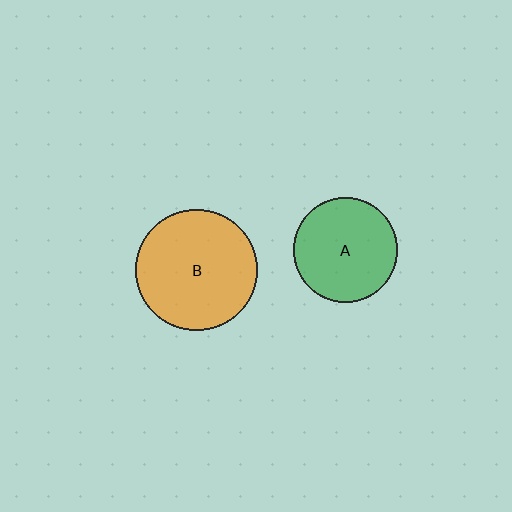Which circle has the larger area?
Circle B (orange).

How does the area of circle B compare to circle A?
Approximately 1.3 times.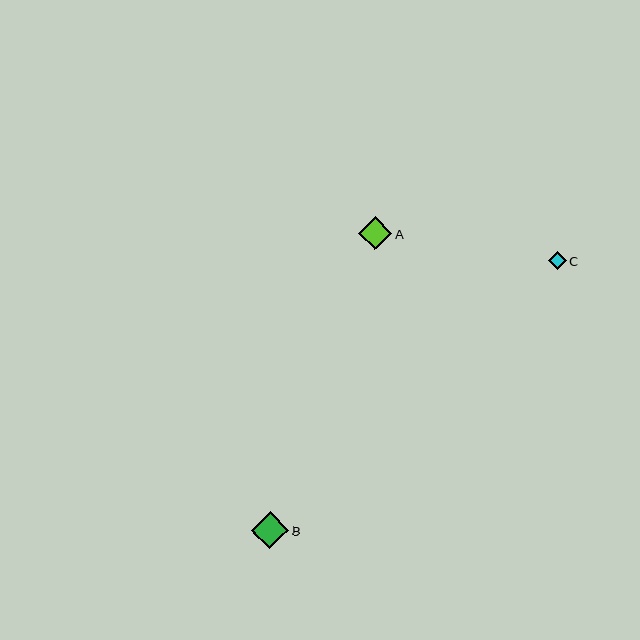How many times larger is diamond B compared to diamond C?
Diamond B is approximately 2.1 times the size of diamond C.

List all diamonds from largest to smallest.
From largest to smallest: B, A, C.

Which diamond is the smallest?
Diamond C is the smallest with a size of approximately 18 pixels.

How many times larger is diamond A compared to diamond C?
Diamond A is approximately 1.8 times the size of diamond C.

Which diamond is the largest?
Diamond B is the largest with a size of approximately 37 pixels.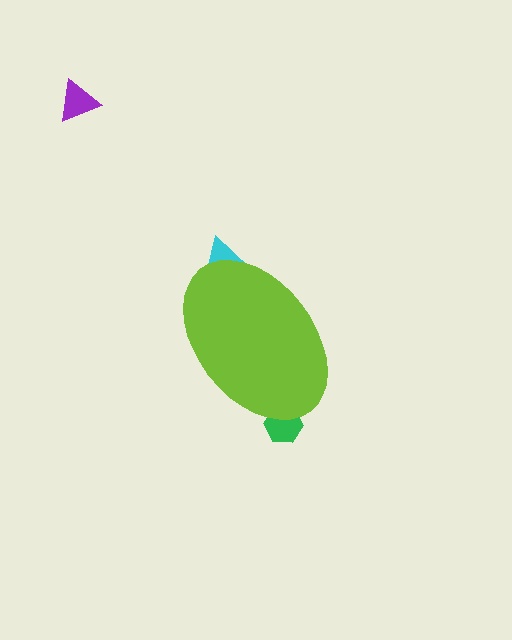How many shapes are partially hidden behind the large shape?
2 shapes are partially hidden.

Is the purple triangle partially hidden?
No, the purple triangle is fully visible.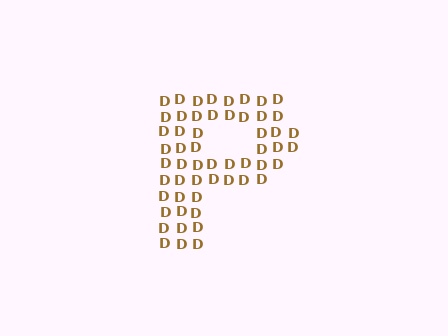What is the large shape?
The large shape is the letter P.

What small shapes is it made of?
It is made of small letter D's.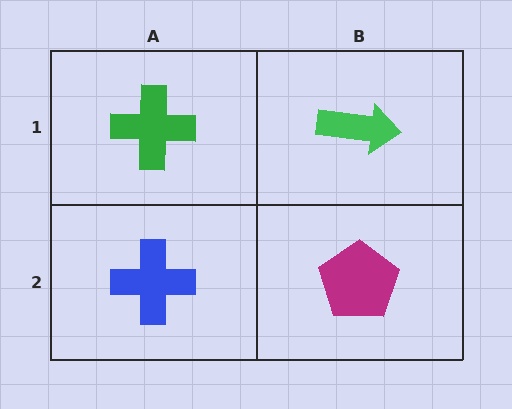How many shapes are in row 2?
2 shapes.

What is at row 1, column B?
A green arrow.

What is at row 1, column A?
A green cross.